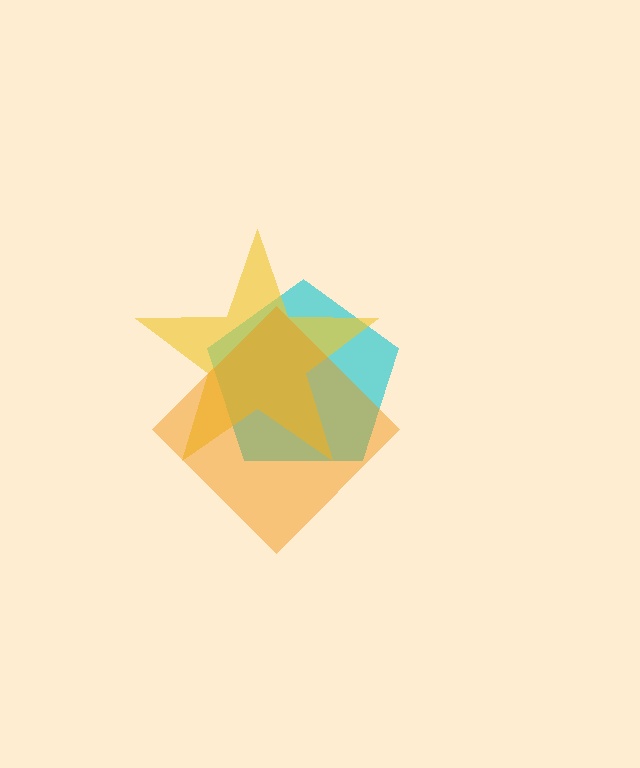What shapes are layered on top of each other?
The layered shapes are: a cyan pentagon, a yellow star, an orange diamond.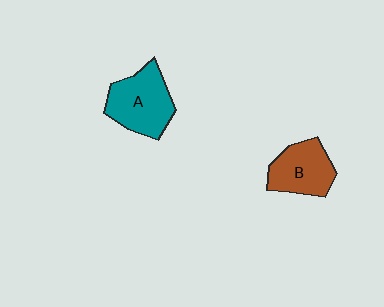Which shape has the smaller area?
Shape B (brown).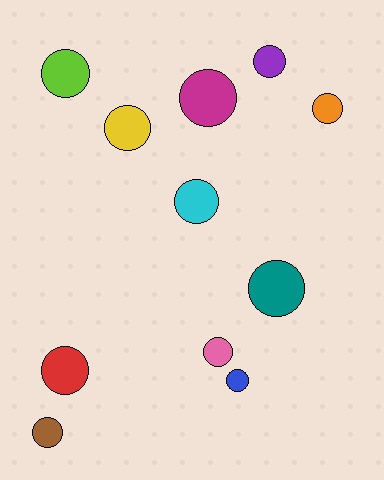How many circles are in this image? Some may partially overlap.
There are 11 circles.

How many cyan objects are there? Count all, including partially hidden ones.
There is 1 cyan object.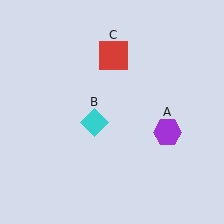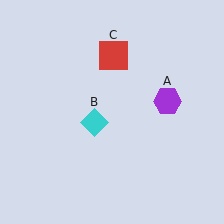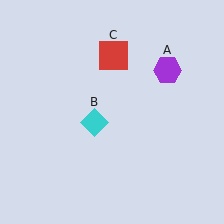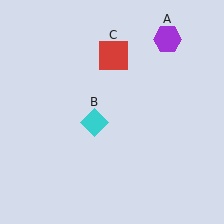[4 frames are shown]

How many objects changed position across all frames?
1 object changed position: purple hexagon (object A).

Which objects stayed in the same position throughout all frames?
Cyan diamond (object B) and red square (object C) remained stationary.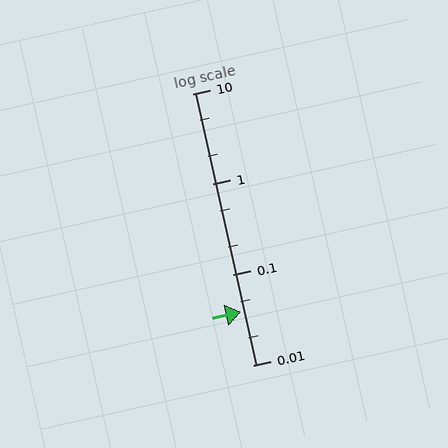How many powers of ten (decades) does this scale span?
The scale spans 3 decades, from 0.01 to 10.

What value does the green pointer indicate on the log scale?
The pointer indicates approximately 0.039.